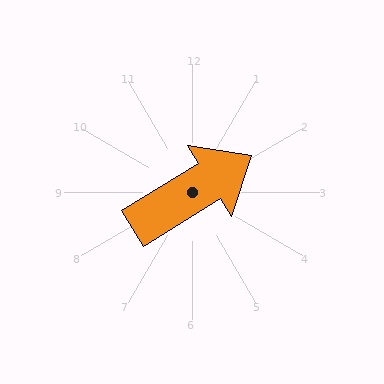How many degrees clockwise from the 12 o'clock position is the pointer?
Approximately 58 degrees.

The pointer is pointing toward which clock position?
Roughly 2 o'clock.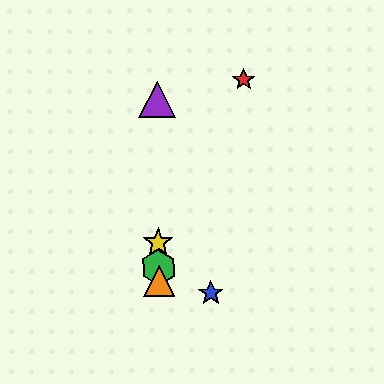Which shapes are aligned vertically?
The green hexagon, the yellow star, the purple triangle, the orange triangle are aligned vertically.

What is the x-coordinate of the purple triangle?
The purple triangle is at x≈157.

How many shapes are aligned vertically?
4 shapes (the green hexagon, the yellow star, the purple triangle, the orange triangle) are aligned vertically.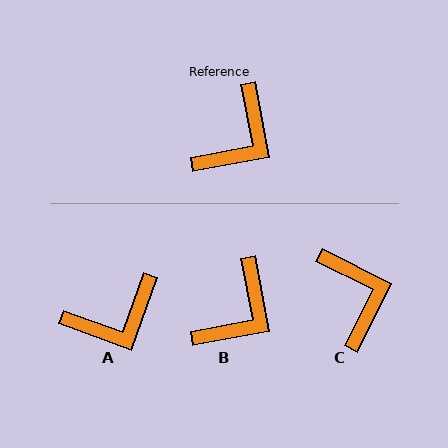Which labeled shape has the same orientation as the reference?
B.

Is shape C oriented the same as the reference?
No, it is off by about 53 degrees.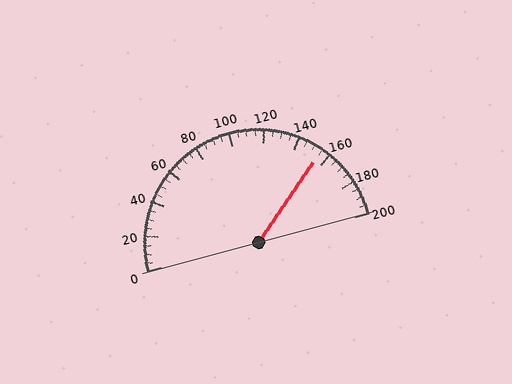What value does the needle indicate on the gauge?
The needle indicates approximately 155.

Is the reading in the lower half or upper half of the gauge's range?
The reading is in the upper half of the range (0 to 200).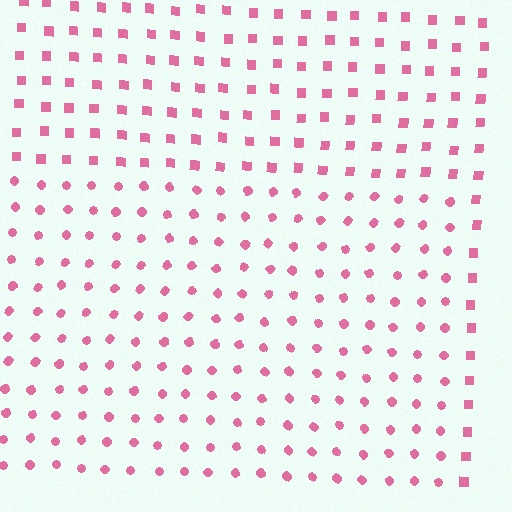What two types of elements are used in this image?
The image uses circles inside the rectangle region and squares outside it.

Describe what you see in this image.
The image is filled with small pink elements arranged in a uniform grid. A rectangle-shaped region contains circles, while the surrounding area contains squares. The boundary is defined purely by the change in element shape.